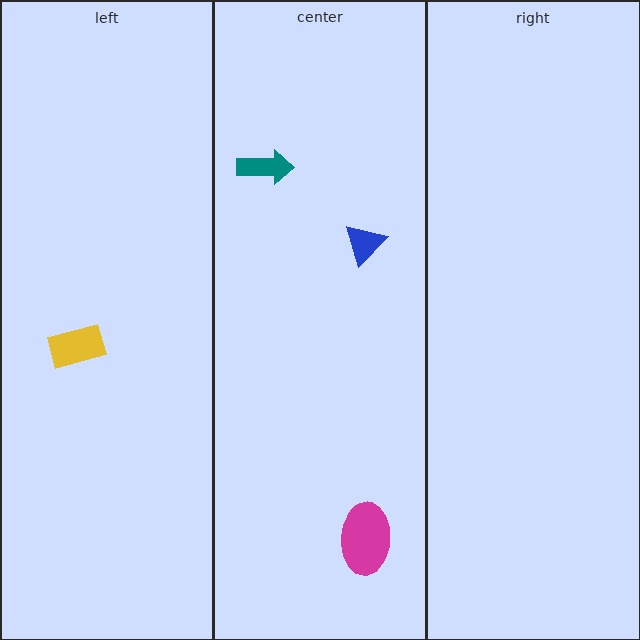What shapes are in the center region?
The magenta ellipse, the teal arrow, the blue triangle.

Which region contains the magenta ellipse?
The center region.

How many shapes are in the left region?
1.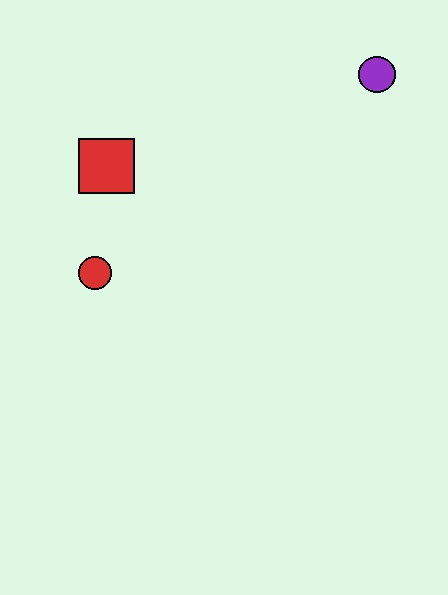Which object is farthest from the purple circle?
The red circle is farthest from the purple circle.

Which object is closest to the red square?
The red circle is closest to the red square.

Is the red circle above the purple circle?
No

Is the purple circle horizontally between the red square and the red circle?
No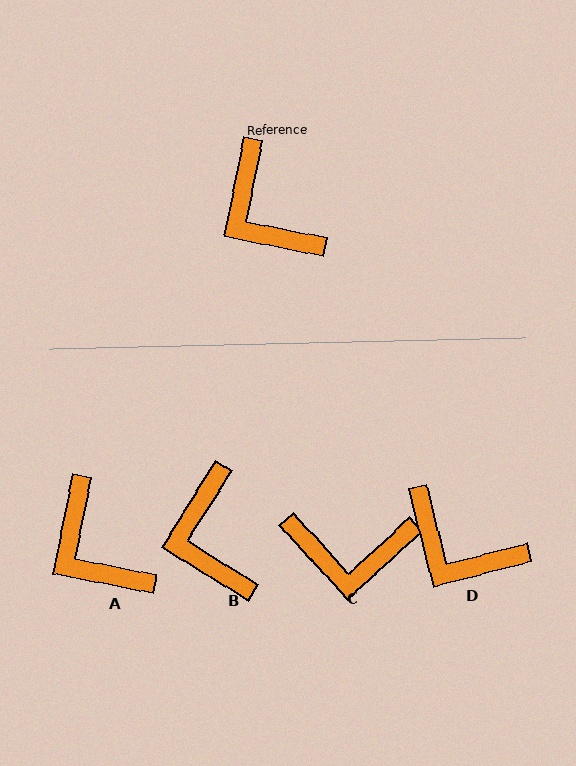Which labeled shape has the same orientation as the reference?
A.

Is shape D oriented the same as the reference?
No, it is off by about 26 degrees.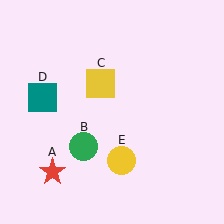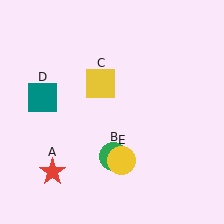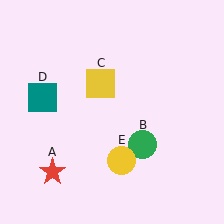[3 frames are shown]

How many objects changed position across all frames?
1 object changed position: green circle (object B).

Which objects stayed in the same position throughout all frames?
Red star (object A) and yellow square (object C) and teal square (object D) and yellow circle (object E) remained stationary.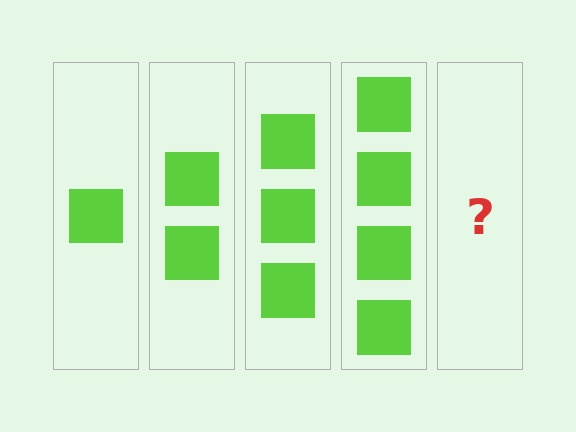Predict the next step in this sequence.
The next step is 5 squares.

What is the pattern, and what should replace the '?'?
The pattern is that each step adds one more square. The '?' should be 5 squares.